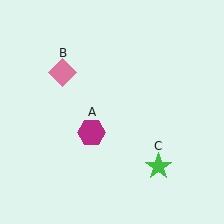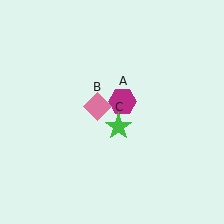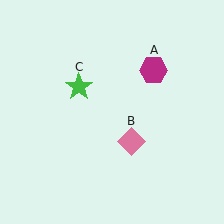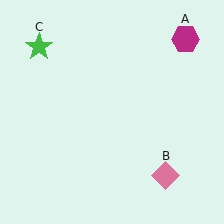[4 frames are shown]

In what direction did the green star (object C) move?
The green star (object C) moved up and to the left.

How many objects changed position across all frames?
3 objects changed position: magenta hexagon (object A), pink diamond (object B), green star (object C).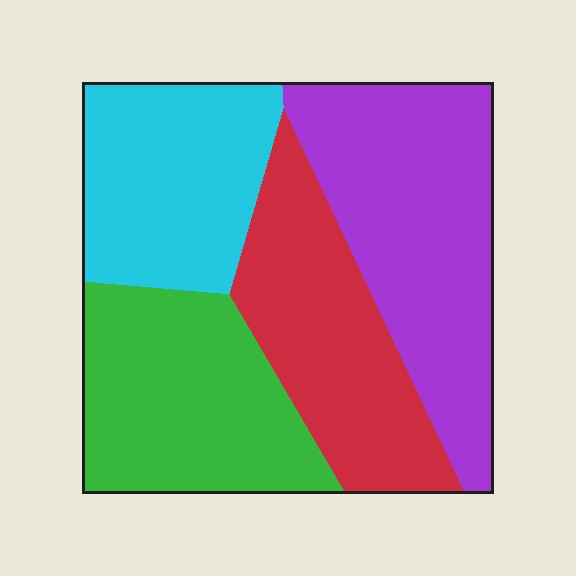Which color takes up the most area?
Purple, at roughly 30%.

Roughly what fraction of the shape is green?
Green covers roughly 25% of the shape.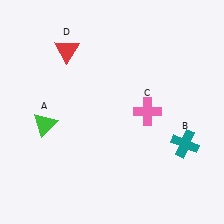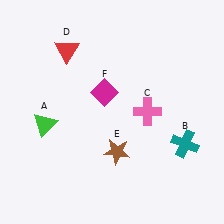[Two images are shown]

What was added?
A brown star (E), a magenta diamond (F) were added in Image 2.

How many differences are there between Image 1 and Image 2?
There are 2 differences between the two images.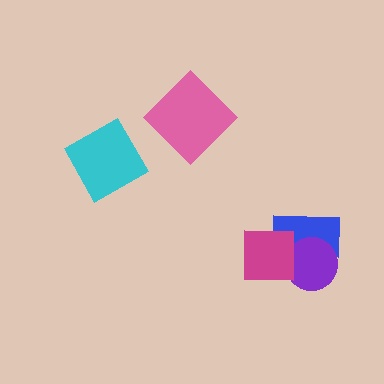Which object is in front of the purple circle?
The magenta square is in front of the purple circle.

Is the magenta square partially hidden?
No, no other shape covers it.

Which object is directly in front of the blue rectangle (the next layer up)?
The purple circle is directly in front of the blue rectangle.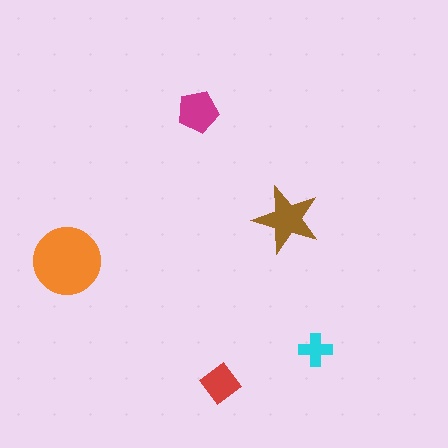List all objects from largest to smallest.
The orange circle, the brown star, the magenta pentagon, the red diamond, the cyan cross.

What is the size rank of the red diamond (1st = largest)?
4th.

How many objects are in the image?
There are 5 objects in the image.